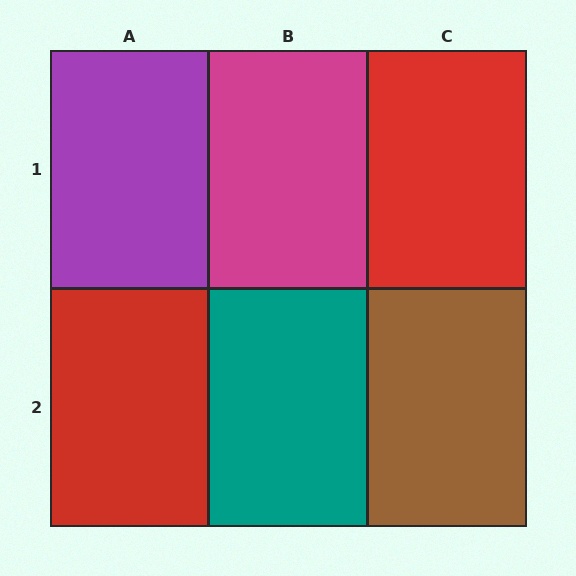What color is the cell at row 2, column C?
Brown.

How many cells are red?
2 cells are red.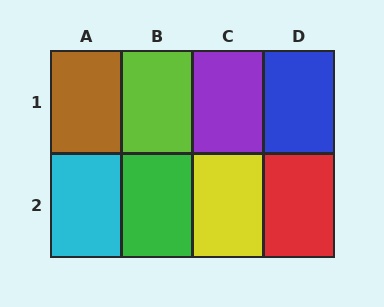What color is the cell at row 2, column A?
Cyan.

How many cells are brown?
1 cell is brown.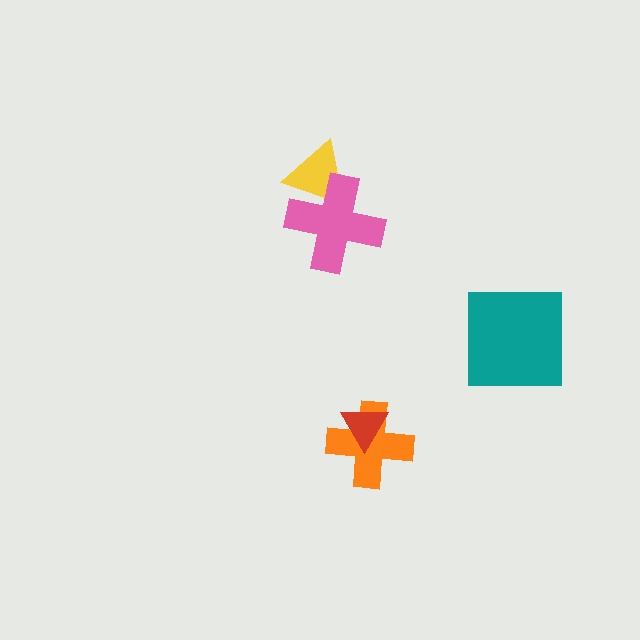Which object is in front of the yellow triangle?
The pink cross is in front of the yellow triangle.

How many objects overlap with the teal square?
0 objects overlap with the teal square.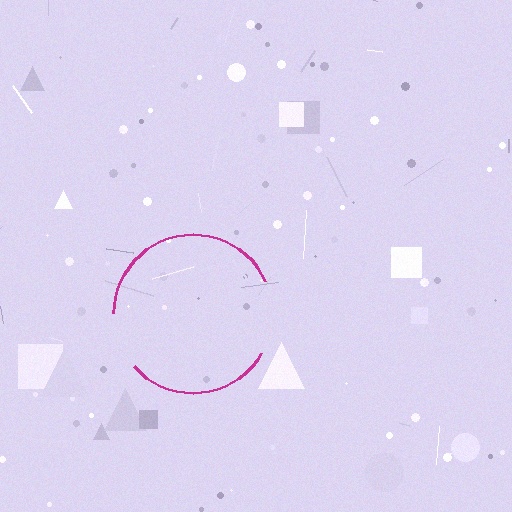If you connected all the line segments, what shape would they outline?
They would outline a circle.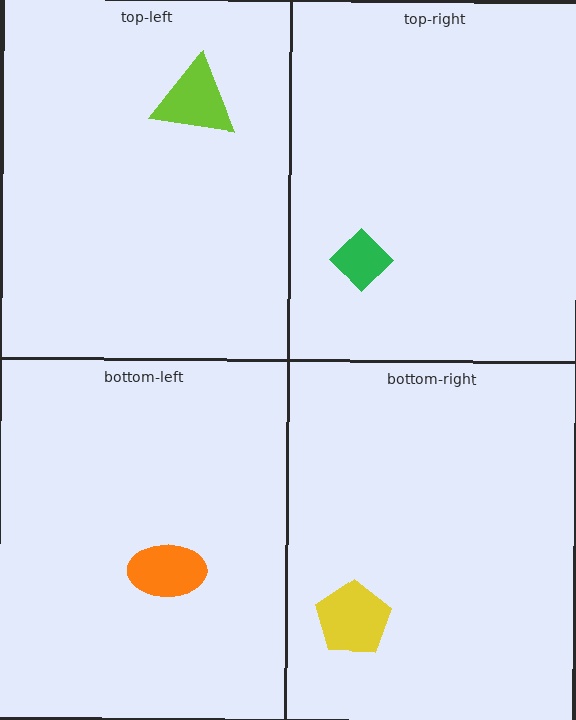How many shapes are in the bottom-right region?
1.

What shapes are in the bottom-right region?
The yellow pentagon.